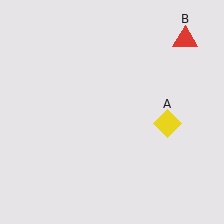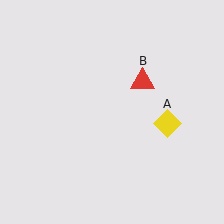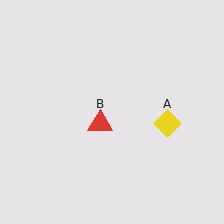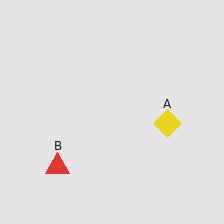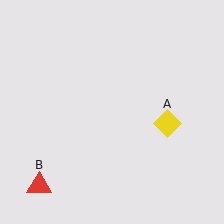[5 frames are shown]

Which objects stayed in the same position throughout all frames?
Yellow diamond (object A) remained stationary.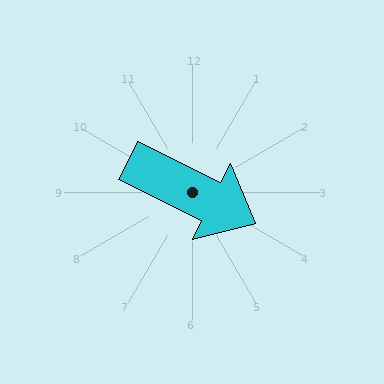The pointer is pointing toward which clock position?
Roughly 4 o'clock.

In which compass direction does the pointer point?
Southeast.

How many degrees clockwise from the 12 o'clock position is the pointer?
Approximately 116 degrees.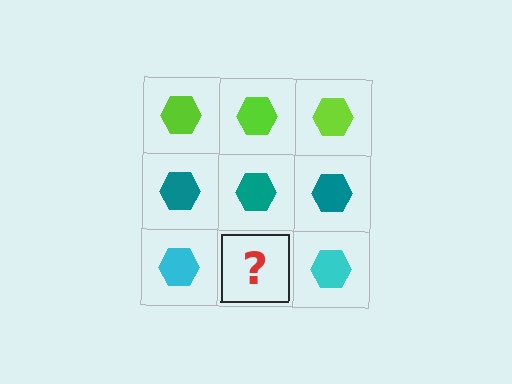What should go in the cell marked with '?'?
The missing cell should contain a cyan hexagon.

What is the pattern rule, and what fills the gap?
The rule is that each row has a consistent color. The gap should be filled with a cyan hexagon.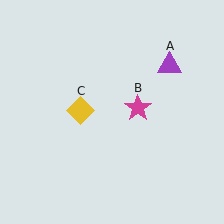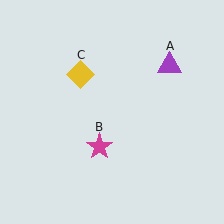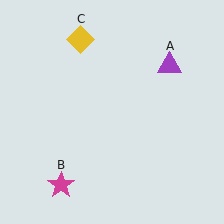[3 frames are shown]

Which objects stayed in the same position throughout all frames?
Purple triangle (object A) remained stationary.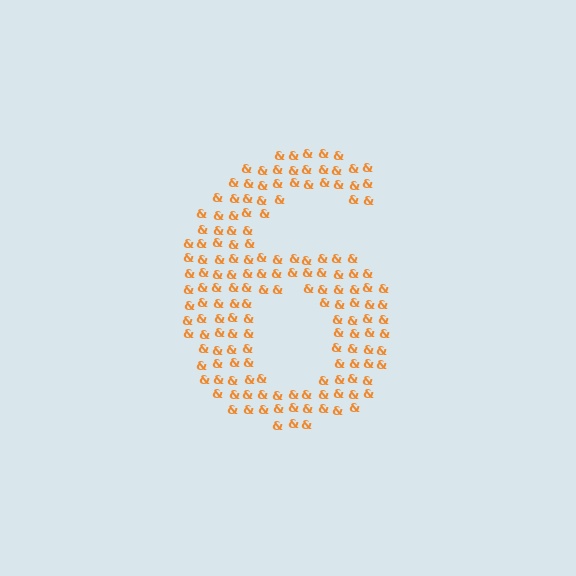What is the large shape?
The large shape is the digit 6.